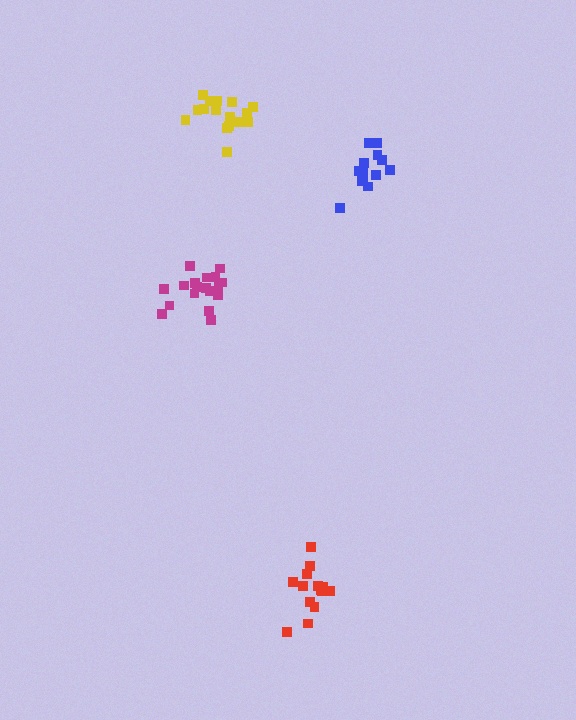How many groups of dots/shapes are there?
There are 4 groups.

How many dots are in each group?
Group 1: 18 dots, Group 2: 13 dots, Group 3: 18 dots, Group 4: 14 dots (63 total).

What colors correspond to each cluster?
The clusters are colored: magenta, blue, yellow, red.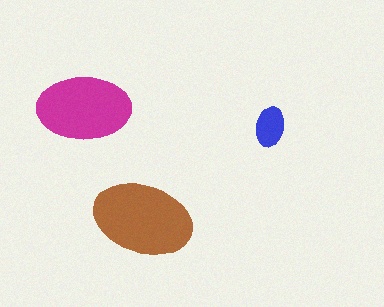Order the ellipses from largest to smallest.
the brown one, the magenta one, the blue one.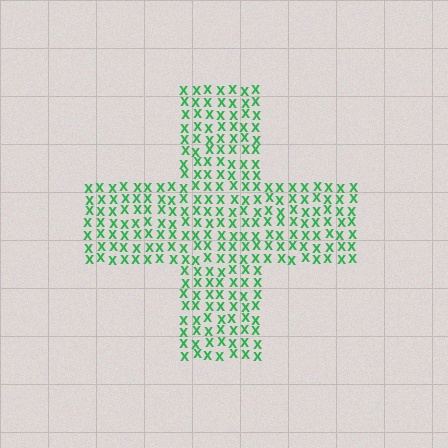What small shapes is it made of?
It is made of small letter X's.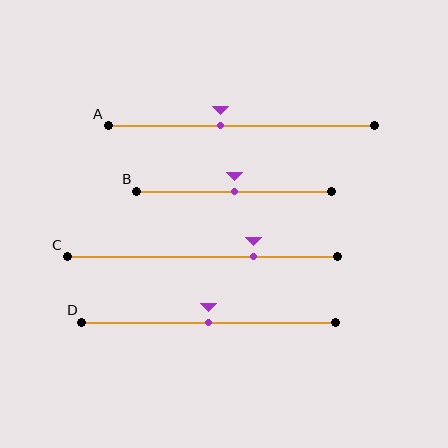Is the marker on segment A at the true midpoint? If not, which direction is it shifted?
No, the marker on segment A is shifted to the left by about 8% of the segment length.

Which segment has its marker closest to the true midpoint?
Segment B has its marker closest to the true midpoint.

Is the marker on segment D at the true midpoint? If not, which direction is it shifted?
Yes, the marker on segment D is at the true midpoint.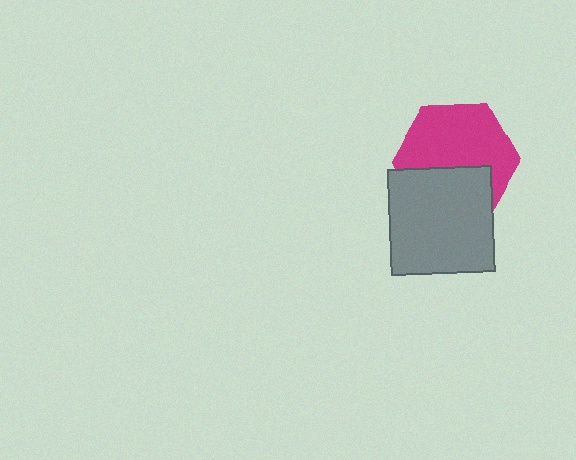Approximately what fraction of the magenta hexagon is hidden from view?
Roughly 37% of the magenta hexagon is hidden behind the gray rectangle.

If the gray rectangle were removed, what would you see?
You would see the complete magenta hexagon.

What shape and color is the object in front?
The object in front is a gray rectangle.